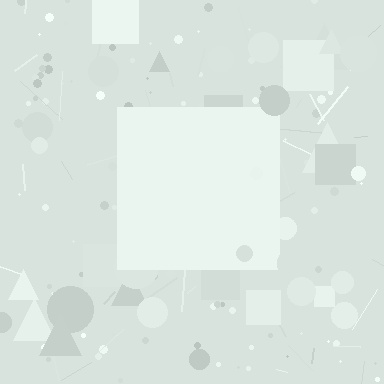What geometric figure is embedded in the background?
A square is embedded in the background.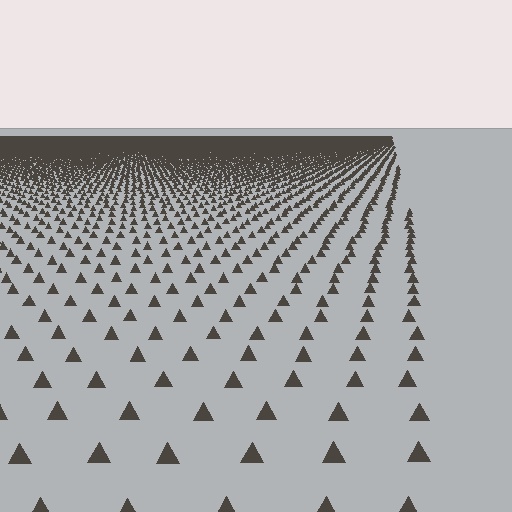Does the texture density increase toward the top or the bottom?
Density increases toward the top.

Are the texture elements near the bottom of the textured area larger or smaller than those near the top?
Larger. Near the bottom, elements are closer to the viewer and appear at a bigger on-screen size.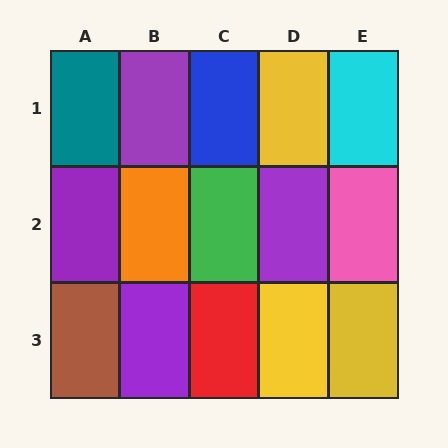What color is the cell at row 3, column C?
Red.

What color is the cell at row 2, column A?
Purple.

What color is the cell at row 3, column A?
Brown.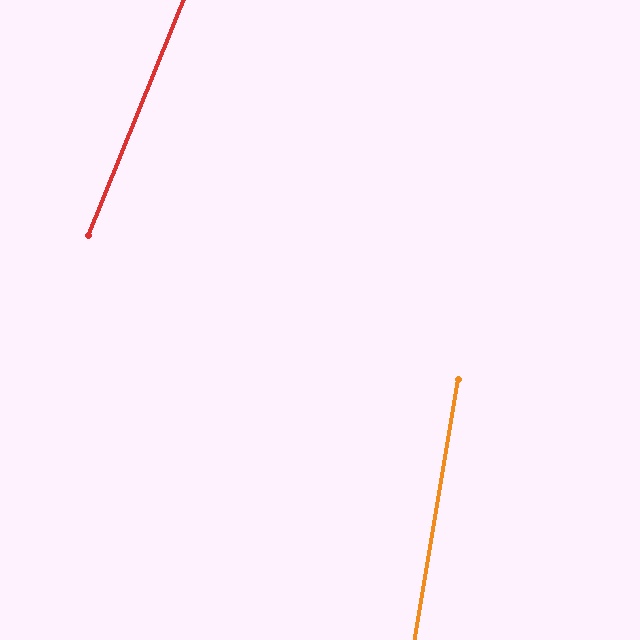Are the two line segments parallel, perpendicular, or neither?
Neither parallel nor perpendicular — they differ by about 13°.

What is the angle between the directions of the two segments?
Approximately 13 degrees.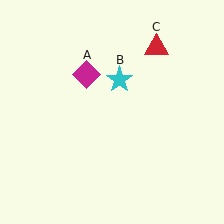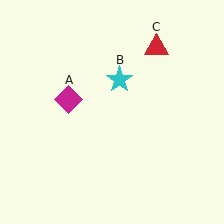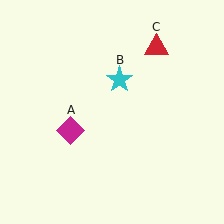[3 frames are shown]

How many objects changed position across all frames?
1 object changed position: magenta diamond (object A).